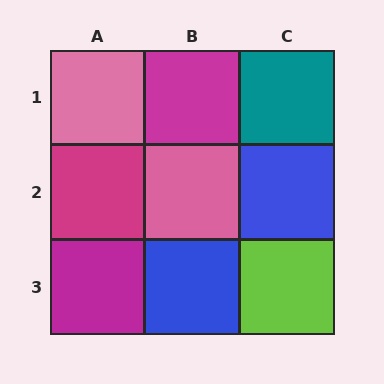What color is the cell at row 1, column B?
Magenta.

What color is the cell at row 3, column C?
Lime.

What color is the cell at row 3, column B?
Blue.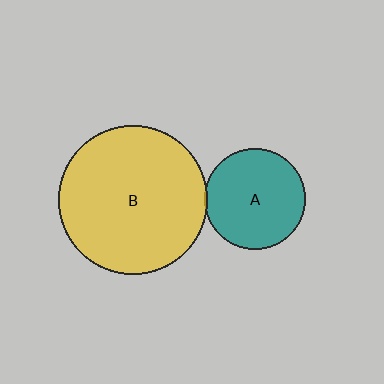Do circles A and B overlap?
Yes.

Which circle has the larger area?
Circle B (yellow).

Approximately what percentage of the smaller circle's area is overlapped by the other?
Approximately 5%.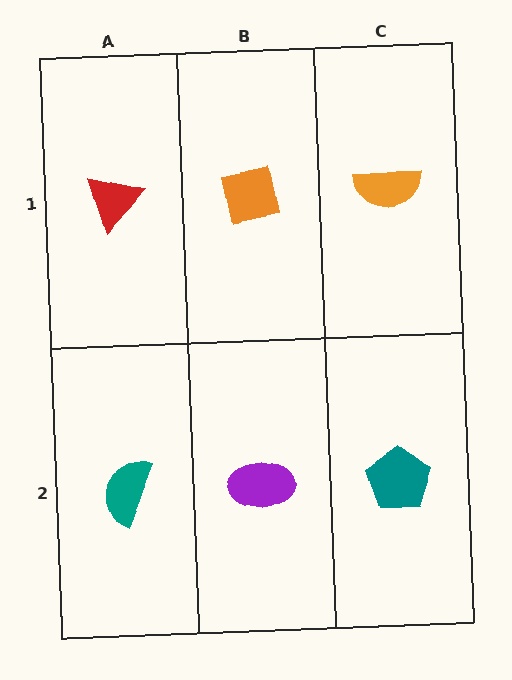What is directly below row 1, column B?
A purple ellipse.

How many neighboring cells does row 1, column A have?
2.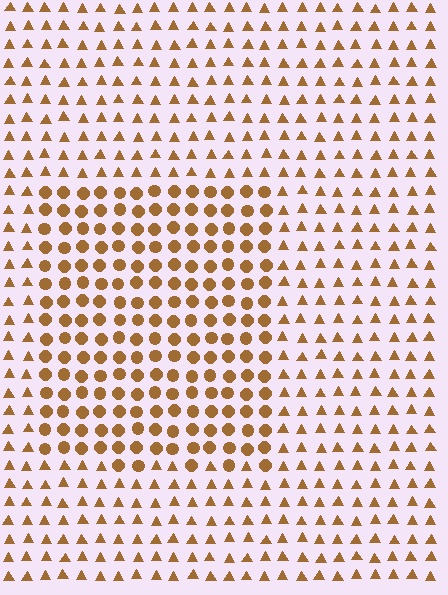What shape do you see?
I see a rectangle.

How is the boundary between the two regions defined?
The boundary is defined by a change in element shape: circles inside vs. triangles outside. All elements share the same color and spacing.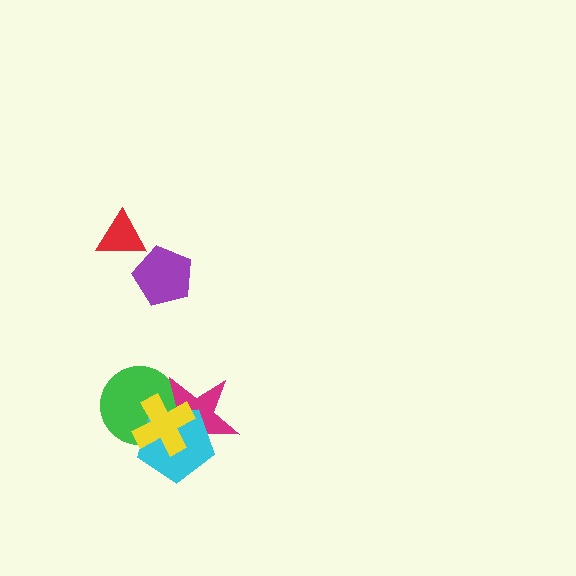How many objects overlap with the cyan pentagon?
3 objects overlap with the cyan pentagon.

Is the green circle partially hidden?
Yes, it is partially covered by another shape.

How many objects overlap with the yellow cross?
3 objects overlap with the yellow cross.